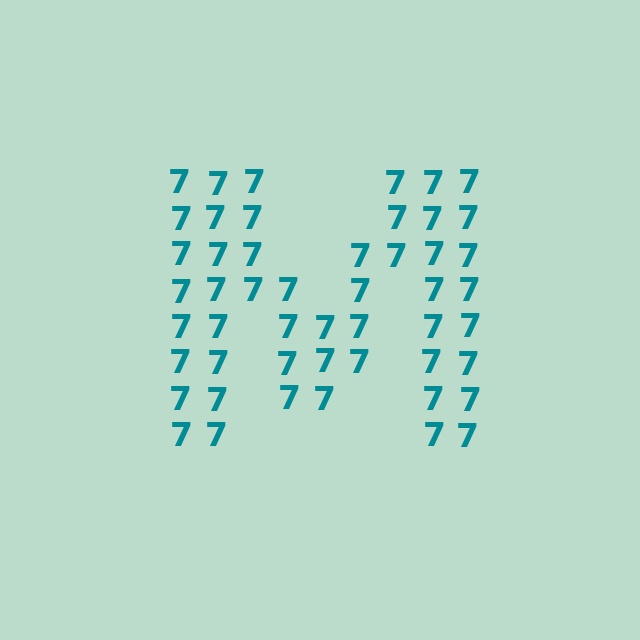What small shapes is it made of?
It is made of small digit 7's.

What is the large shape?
The large shape is the letter M.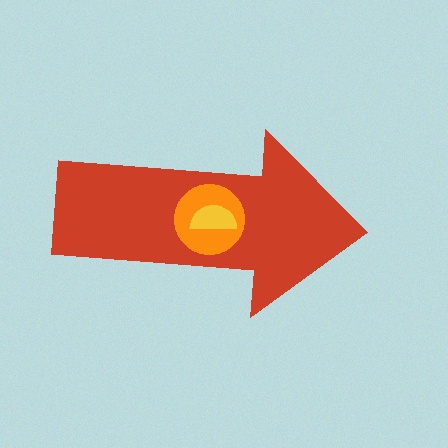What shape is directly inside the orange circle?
The yellow semicircle.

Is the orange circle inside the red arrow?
Yes.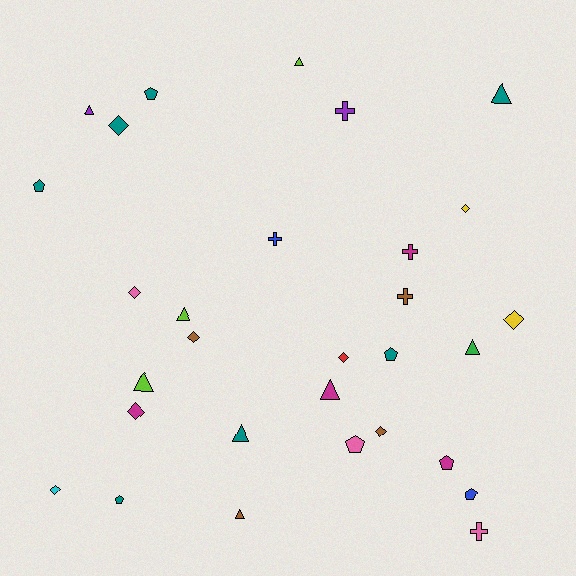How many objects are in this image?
There are 30 objects.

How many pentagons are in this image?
There are 7 pentagons.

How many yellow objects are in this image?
There are 2 yellow objects.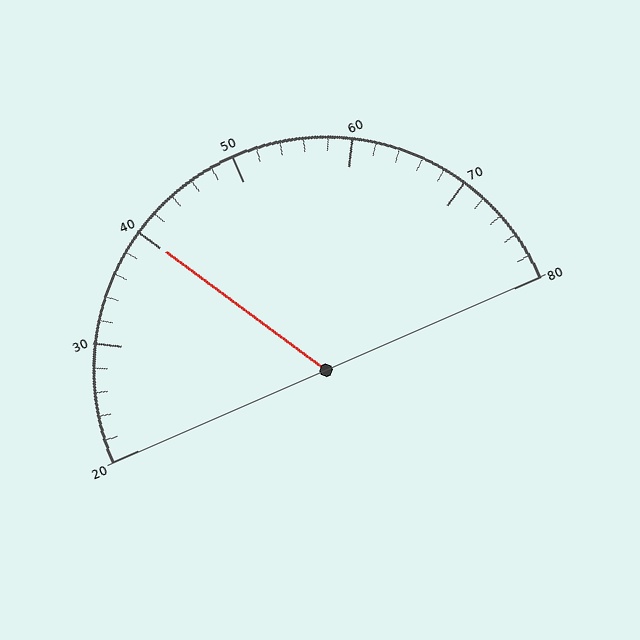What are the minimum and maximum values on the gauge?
The gauge ranges from 20 to 80.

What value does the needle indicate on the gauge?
The needle indicates approximately 40.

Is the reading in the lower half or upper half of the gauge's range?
The reading is in the lower half of the range (20 to 80).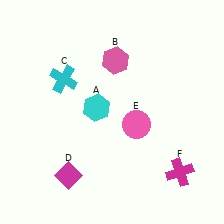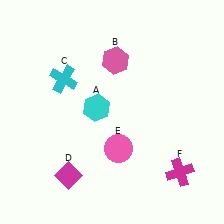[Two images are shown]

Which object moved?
The pink circle (E) moved down.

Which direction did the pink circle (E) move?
The pink circle (E) moved down.